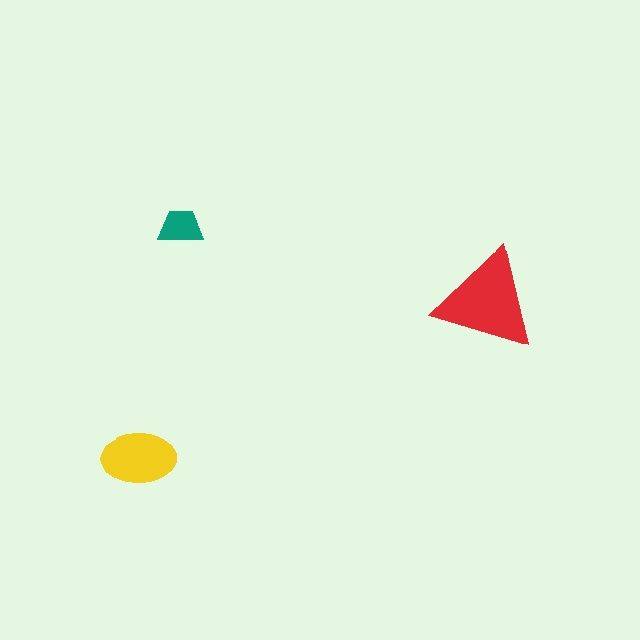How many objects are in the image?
There are 3 objects in the image.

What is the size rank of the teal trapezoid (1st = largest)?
3rd.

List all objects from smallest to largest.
The teal trapezoid, the yellow ellipse, the red triangle.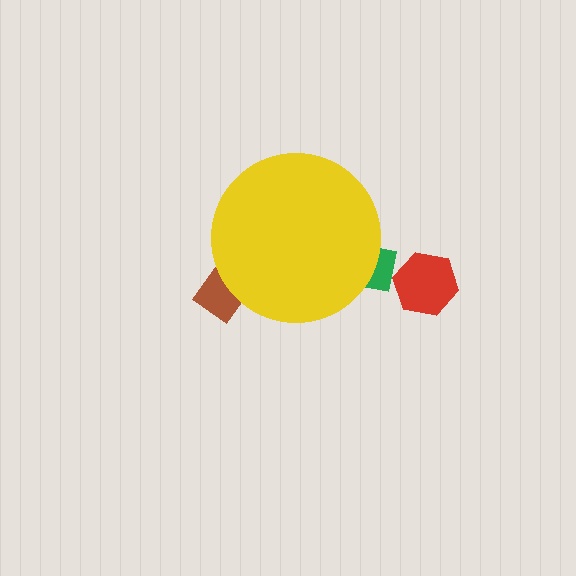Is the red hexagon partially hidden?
No, the red hexagon is fully visible.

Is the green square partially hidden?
Yes, the green square is partially hidden behind the yellow circle.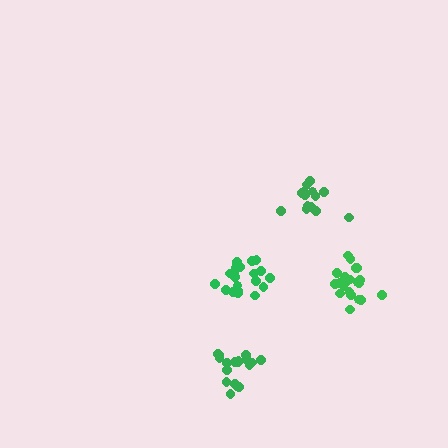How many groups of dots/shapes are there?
There are 4 groups.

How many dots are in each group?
Group 1: 15 dots, Group 2: 19 dots, Group 3: 21 dots, Group 4: 20 dots (75 total).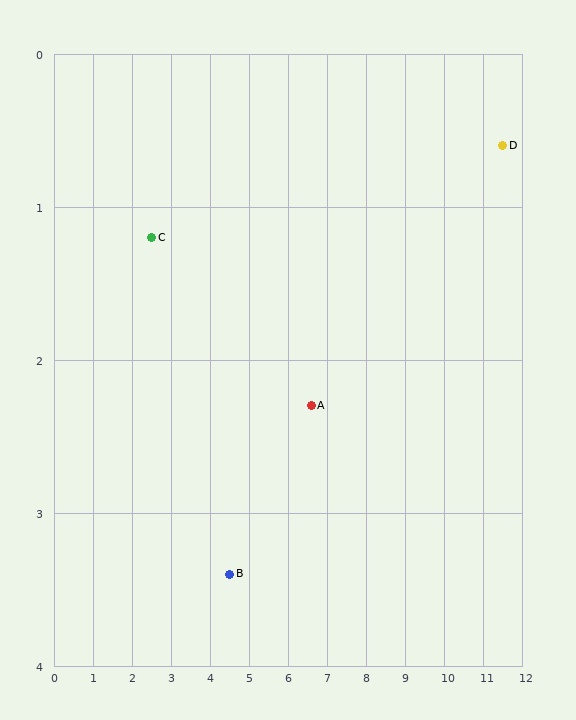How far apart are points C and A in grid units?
Points C and A are about 4.2 grid units apart.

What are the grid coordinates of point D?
Point D is at approximately (11.5, 0.6).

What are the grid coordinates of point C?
Point C is at approximately (2.5, 1.2).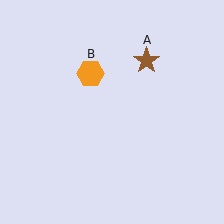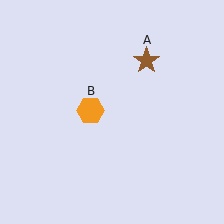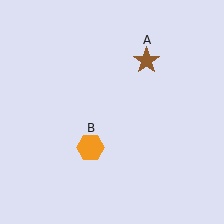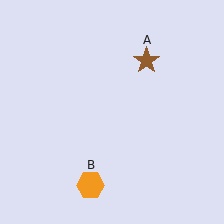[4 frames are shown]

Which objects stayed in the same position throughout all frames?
Brown star (object A) remained stationary.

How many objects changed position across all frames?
1 object changed position: orange hexagon (object B).